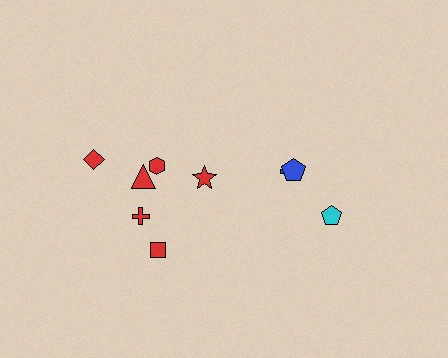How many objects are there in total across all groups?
There are 9 objects.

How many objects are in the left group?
There are 6 objects.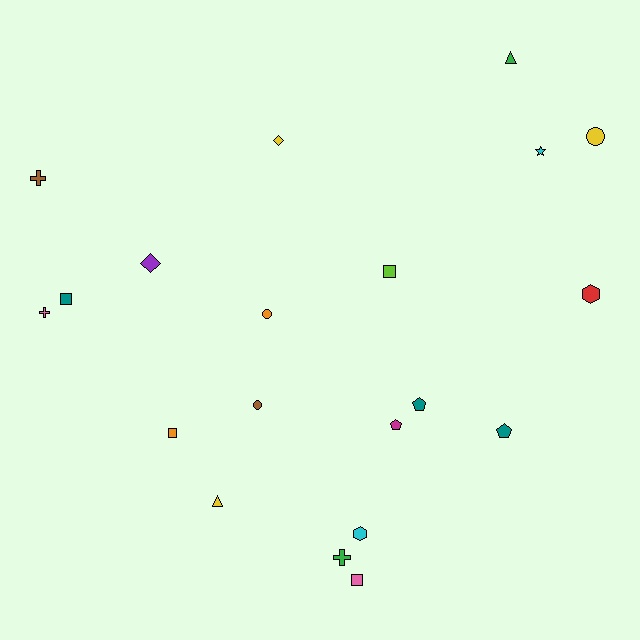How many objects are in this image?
There are 20 objects.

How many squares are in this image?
There are 4 squares.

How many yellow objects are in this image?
There are 3 yellow objects.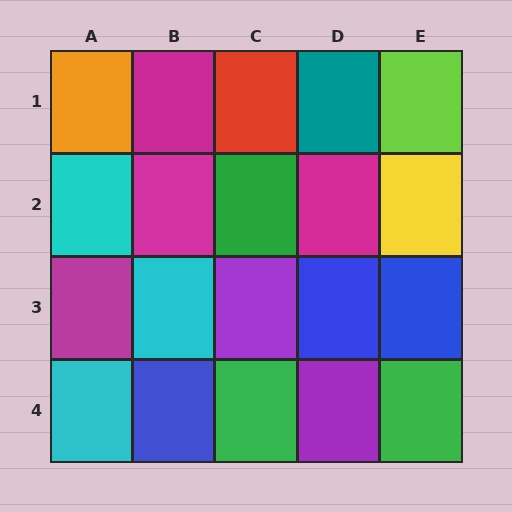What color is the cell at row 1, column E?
Lime.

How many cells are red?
1 cell is red.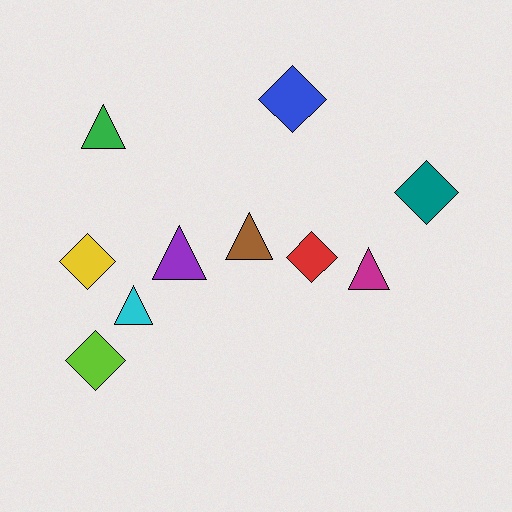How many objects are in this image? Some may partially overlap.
There are 10 objects.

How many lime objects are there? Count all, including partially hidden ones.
There is 1 lime object.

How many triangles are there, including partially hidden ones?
There are 5 triangles.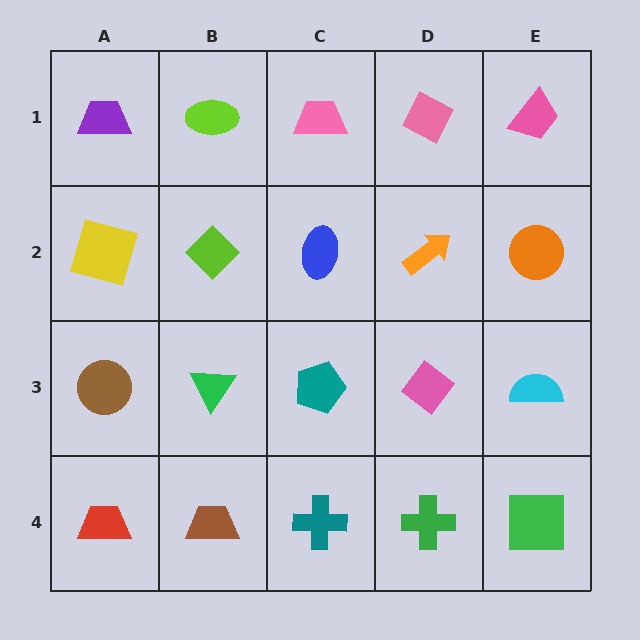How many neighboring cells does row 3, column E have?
3.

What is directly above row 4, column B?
A green triangle.